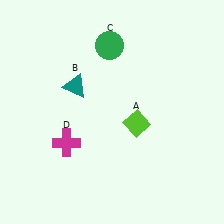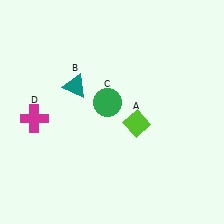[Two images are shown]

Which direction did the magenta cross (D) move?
The magenta cross (D) moved left.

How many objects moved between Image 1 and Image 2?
2 objects moved between the two images.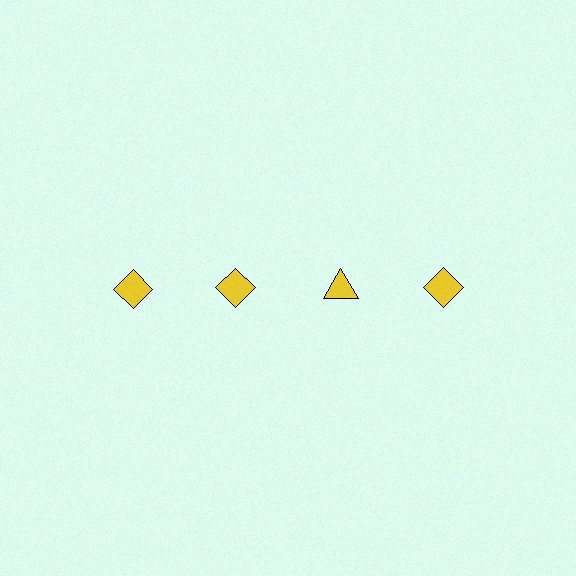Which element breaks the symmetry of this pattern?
The yellow triangle in the top row, center column breaks the symmetry. All other shapes are yellow diamonds.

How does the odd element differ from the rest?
It has a different shape: triangle instead of diamond.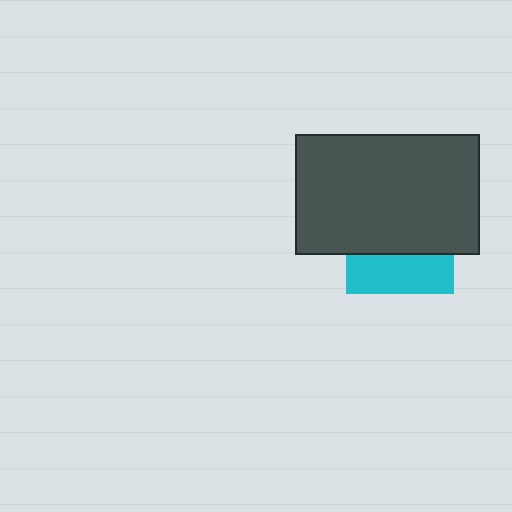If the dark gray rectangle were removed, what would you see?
You would see the complete cyan square.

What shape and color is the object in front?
The object in front is a dark gray rectangle.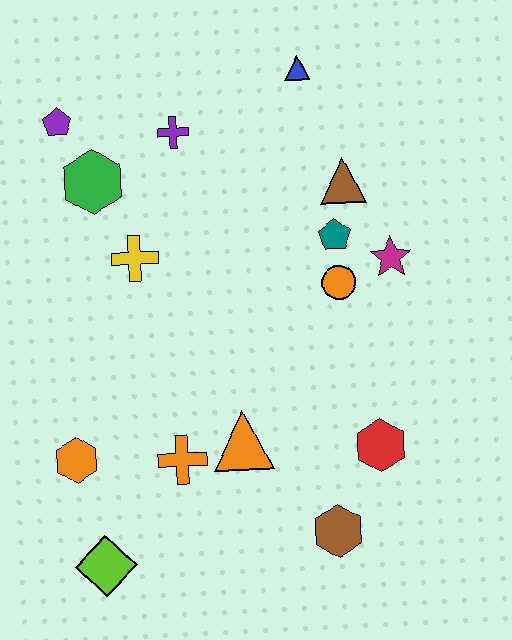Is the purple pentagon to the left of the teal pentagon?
Yes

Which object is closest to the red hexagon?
The brown hexagon is closest to the red hexagon.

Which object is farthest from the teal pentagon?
The lime diamond is farthest from the teal pentagon.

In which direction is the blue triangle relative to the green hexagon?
The blue triangle is to the right of the green hexagon.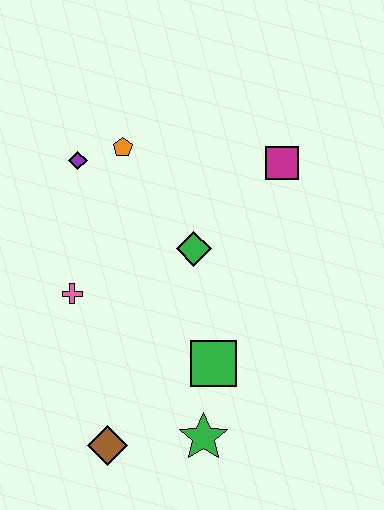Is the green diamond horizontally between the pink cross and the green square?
Yes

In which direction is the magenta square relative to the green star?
The magenta square is above the green star.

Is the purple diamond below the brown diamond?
No